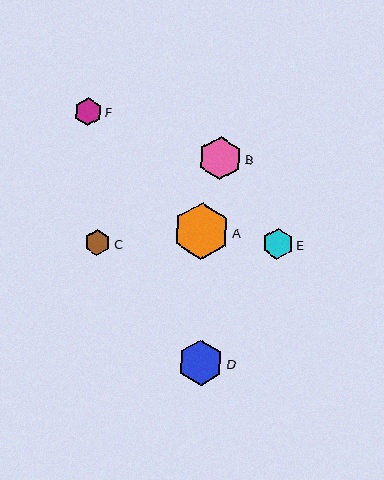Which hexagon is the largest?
Hexagon A is the largest with a size of approximately 57 pixels.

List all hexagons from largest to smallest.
From largest to smallest: A, D, B, E, F, C.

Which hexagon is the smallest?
Hexagon C is the smallest with a size of approximately 26 pixels.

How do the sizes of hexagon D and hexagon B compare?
Hexagon D and hexagon B are approximately the same size.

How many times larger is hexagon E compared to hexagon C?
Hexagon E is approximately 1.2 times the size of hexagon C.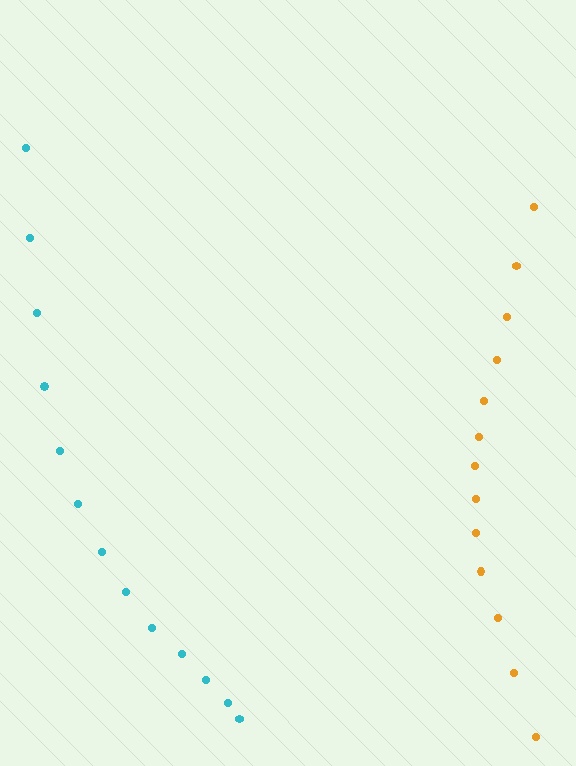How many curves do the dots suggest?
There are 2 distinct paths.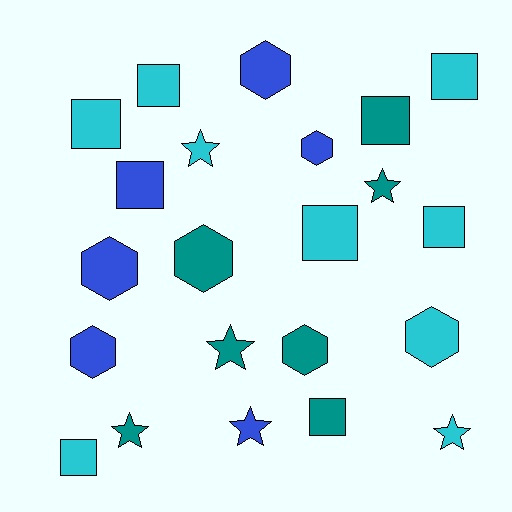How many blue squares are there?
There is 1 blue square.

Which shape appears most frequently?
Square, with 9 objects.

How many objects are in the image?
There are 22 objects.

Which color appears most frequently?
Cyan, with 9 objects.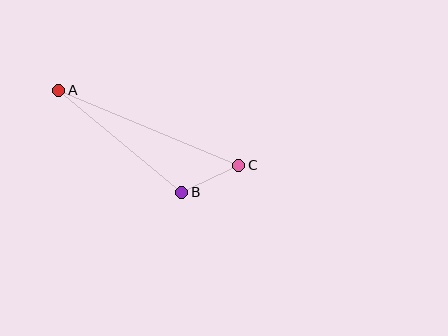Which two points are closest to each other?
Points B and C are closest to each other.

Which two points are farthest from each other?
Points A and C are farthest from each other.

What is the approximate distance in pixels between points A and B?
The distance between A and B is approximately 160 pixels.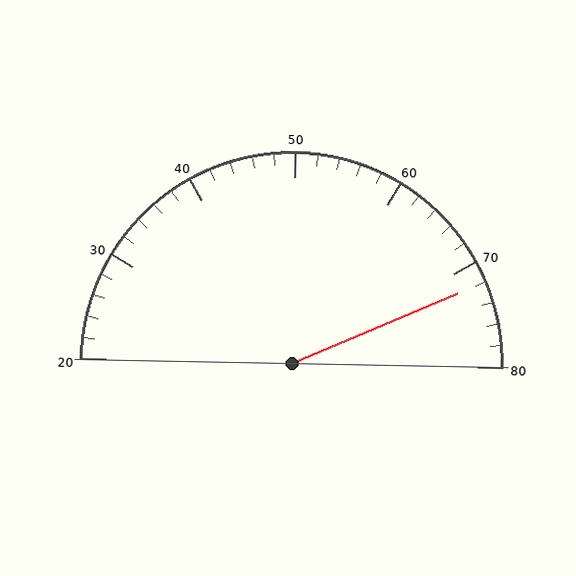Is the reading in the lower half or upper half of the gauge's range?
The reading is in the upper half of the range (20 to 80).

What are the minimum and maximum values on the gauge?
The gauge ranges from 20 to 80.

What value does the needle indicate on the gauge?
The needle indicates approximately 72.